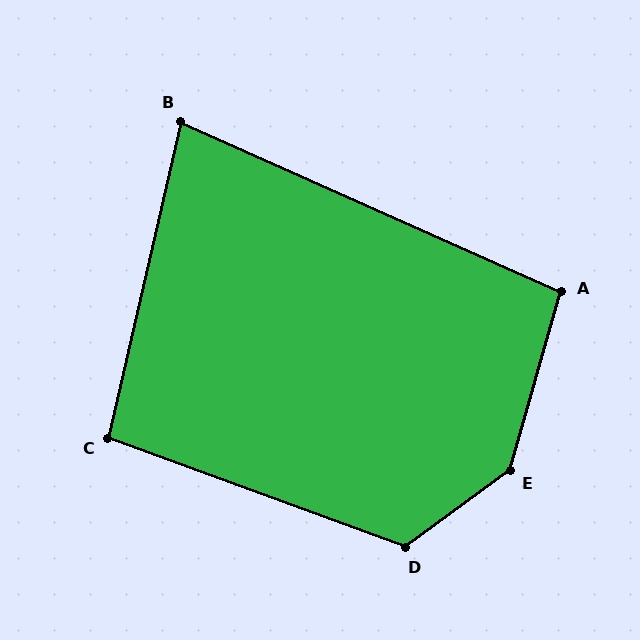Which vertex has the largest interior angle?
E, at approximately 142 degrees.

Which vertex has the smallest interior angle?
B, at approximately 79 degrees.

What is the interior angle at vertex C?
Approximately 97 degrees (obtuse).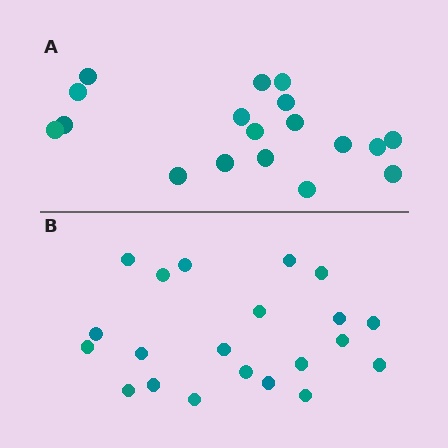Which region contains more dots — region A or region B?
Region B (the bottom region) has more dots.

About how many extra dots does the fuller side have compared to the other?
Region B has just a few more — roughly 2 or 3 more dots than region A.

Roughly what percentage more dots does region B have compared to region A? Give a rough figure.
About 15% more.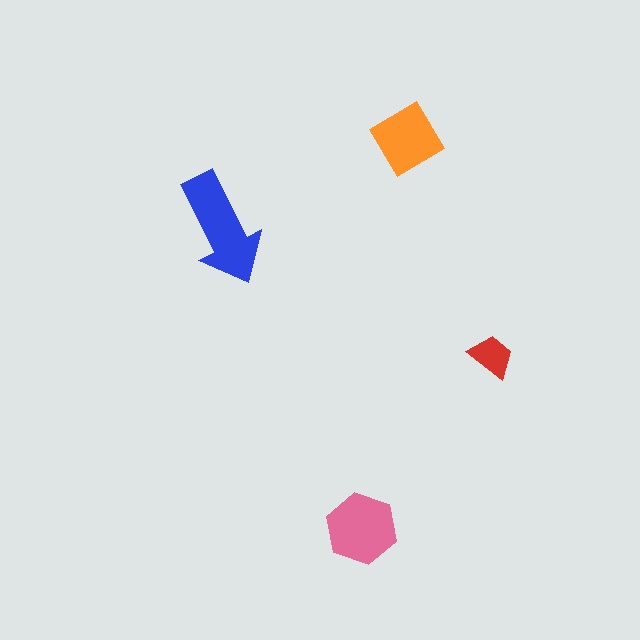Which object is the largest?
The blue arrow.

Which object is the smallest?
The red trapezoid.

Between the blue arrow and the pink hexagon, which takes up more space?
The blue arrow.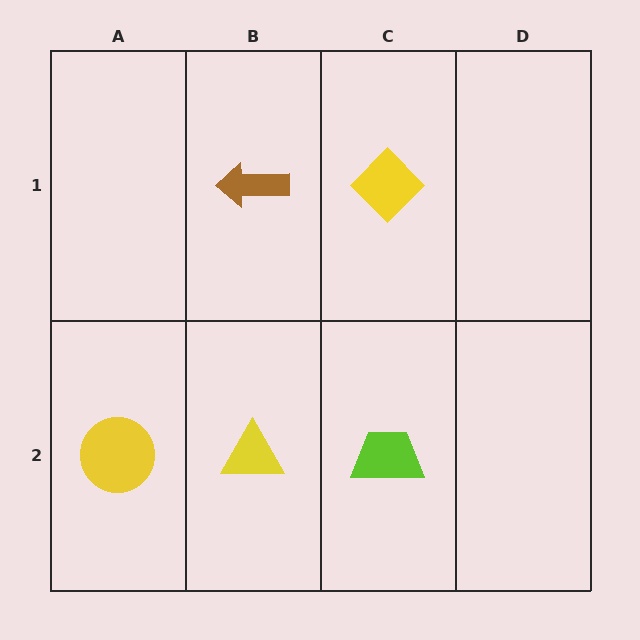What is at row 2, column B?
A yellow triangle.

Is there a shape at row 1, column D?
No, that cell is empty.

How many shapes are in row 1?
2 shapes.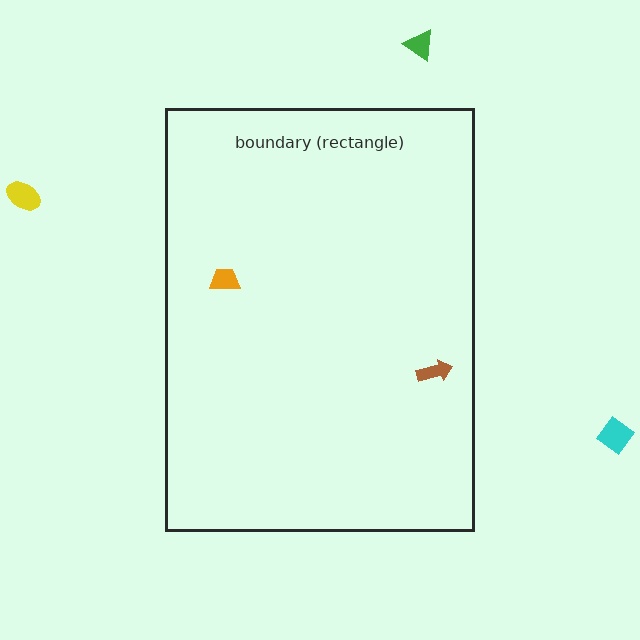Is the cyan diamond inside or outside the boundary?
Outside.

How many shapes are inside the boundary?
2 inside, 3 outside.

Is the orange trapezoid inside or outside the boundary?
Inside.